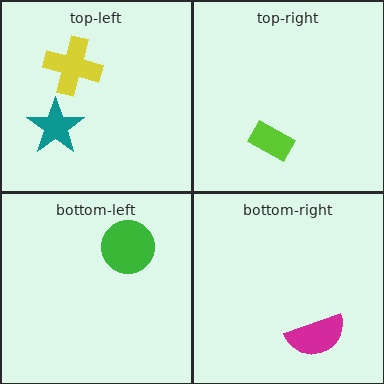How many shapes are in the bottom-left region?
1.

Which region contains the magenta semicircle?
The bottom-right region.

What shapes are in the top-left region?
The teal star, the yellow cross.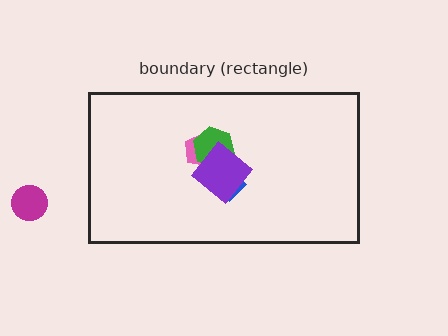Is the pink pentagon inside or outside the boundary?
Inside.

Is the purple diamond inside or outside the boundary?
Inside.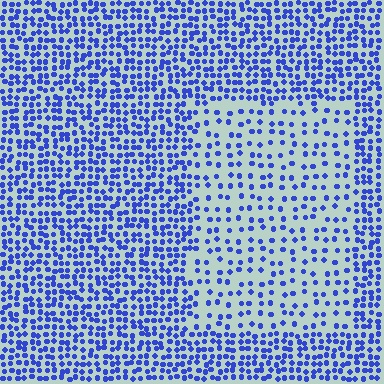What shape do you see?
I see a rectangle.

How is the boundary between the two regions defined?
The boundary is defined by a change in element density (approximately 2.2x ratio). All elements are the same color, size, and shape.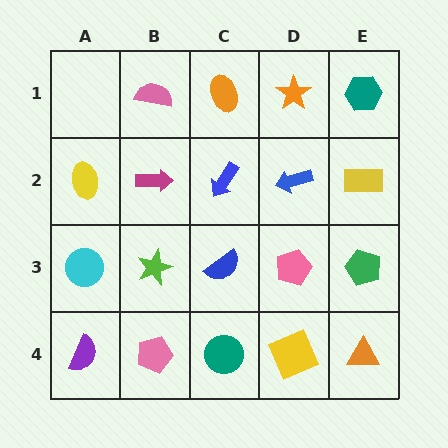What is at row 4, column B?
A pink pentagon.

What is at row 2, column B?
A magenta arrow.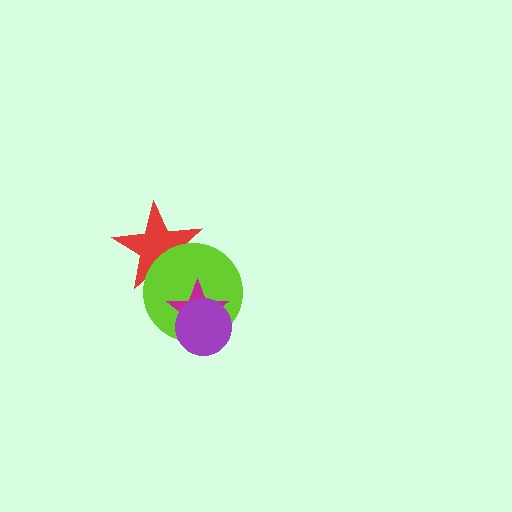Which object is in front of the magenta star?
The purple circle is in front of the magenta star.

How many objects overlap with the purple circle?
2 objects overlap with the purple circle.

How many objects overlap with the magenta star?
2 objects overlap with the magenta star.